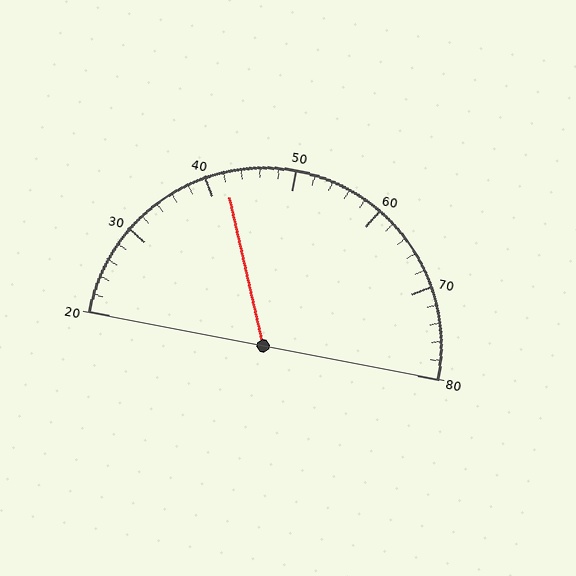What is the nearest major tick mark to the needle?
The nearest major tick mark is 40.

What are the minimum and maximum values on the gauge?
The gauge ranges from 20 to 80.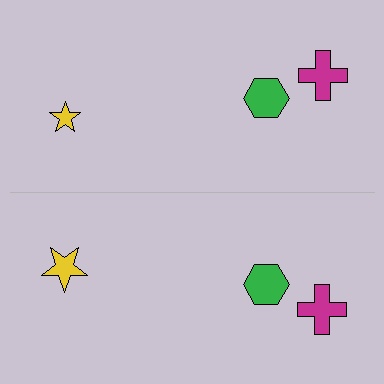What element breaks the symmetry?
The yellow star on the bottom side has a different size than its mirror counterpart.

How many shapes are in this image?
There are 6 shapes in this image.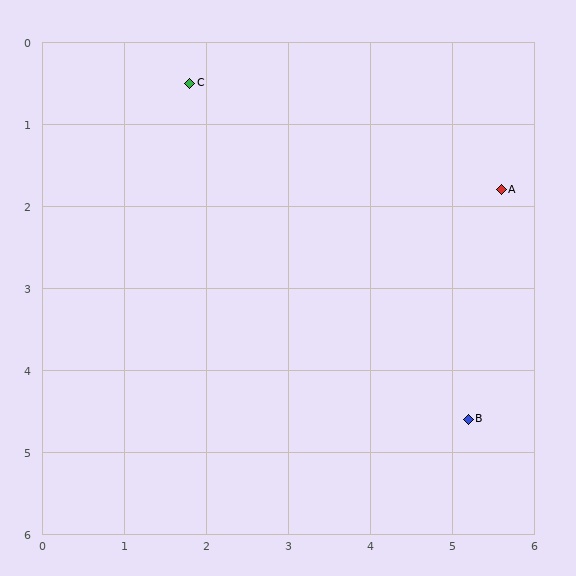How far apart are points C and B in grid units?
Points C and B are about 5.3 grid units apart.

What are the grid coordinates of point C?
Point C is at approximately (1.8, 0.5).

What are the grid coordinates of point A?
Point A is at approximately (5.6, 1.8).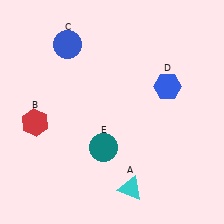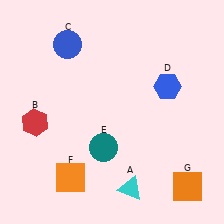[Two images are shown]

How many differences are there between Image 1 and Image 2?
There are 2 differences between the two images.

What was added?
An orange square (F), an orange square (G) were added in Image 2.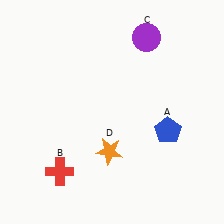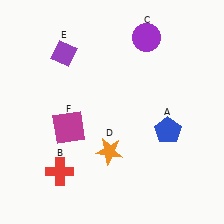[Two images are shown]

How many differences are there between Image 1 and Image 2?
There are 2 differences between the two images.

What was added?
A purple diamond (E), a magenta square (F) were added in Image 2.